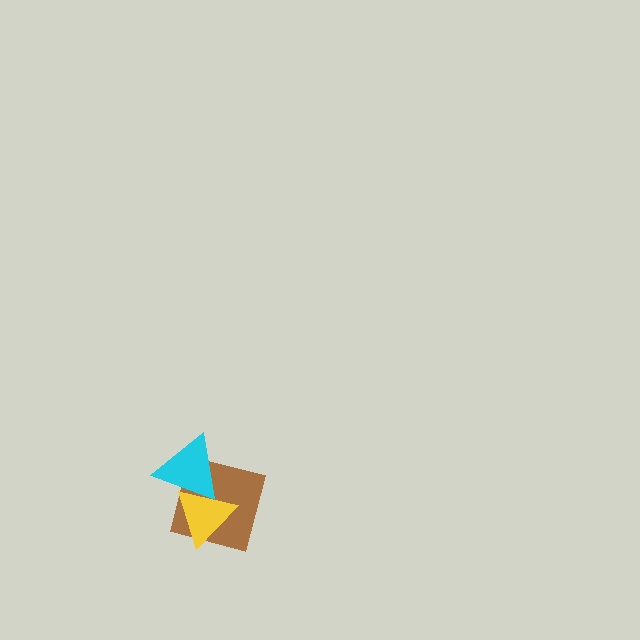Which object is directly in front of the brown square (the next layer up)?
The yellow triangle is directly in front of the brown square.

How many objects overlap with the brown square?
2 objects overlap with the brown square.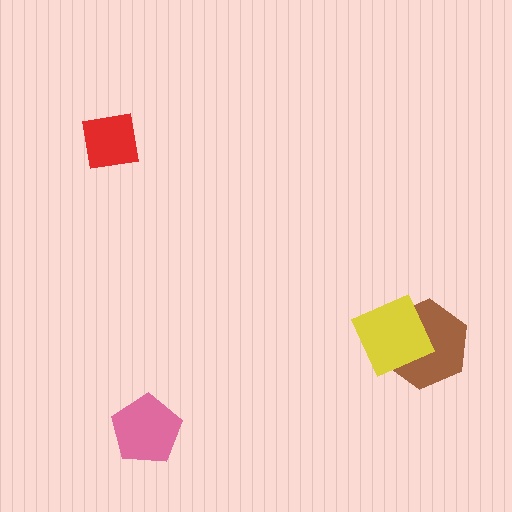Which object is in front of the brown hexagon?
The yellow square is in front of the brown hexagon.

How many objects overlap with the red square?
0 objects overlap with the red square.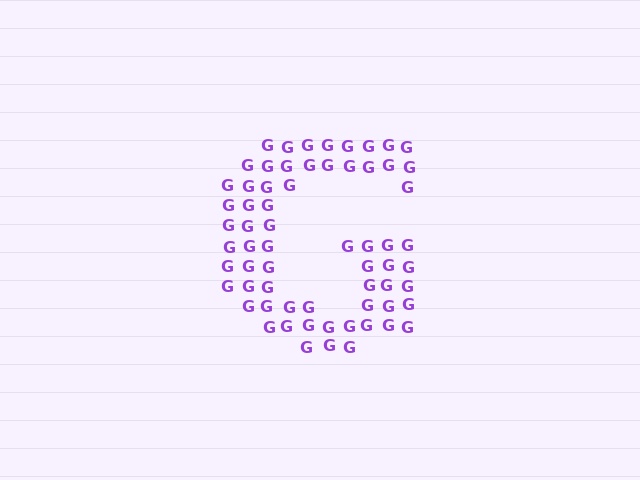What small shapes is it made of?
It is made of small letter G's.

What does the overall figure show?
The overall figure shows the letter G.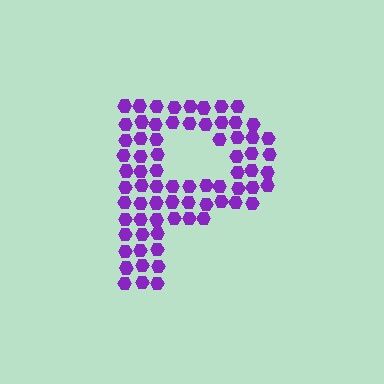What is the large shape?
The large shape is the letter P.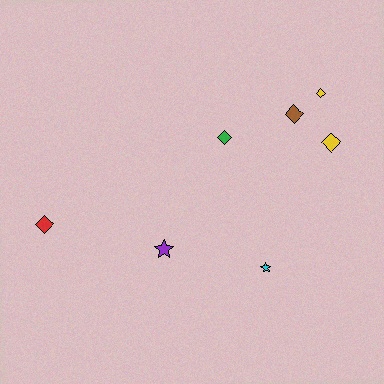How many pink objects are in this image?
There are no pink objects.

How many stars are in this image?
There are 2 stars.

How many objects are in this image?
There are 7 objects.